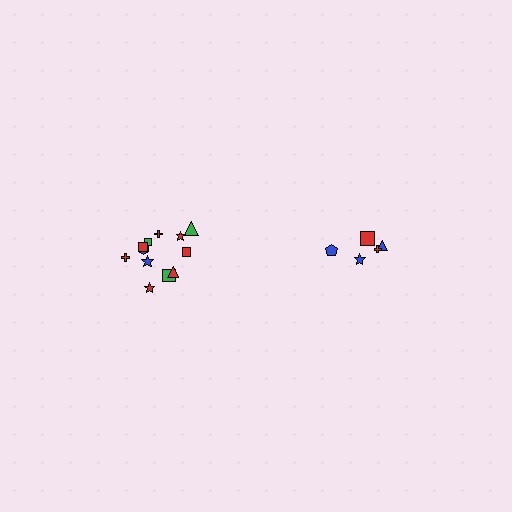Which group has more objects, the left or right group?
The left group.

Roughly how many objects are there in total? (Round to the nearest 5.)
Roughly 15 objects in total.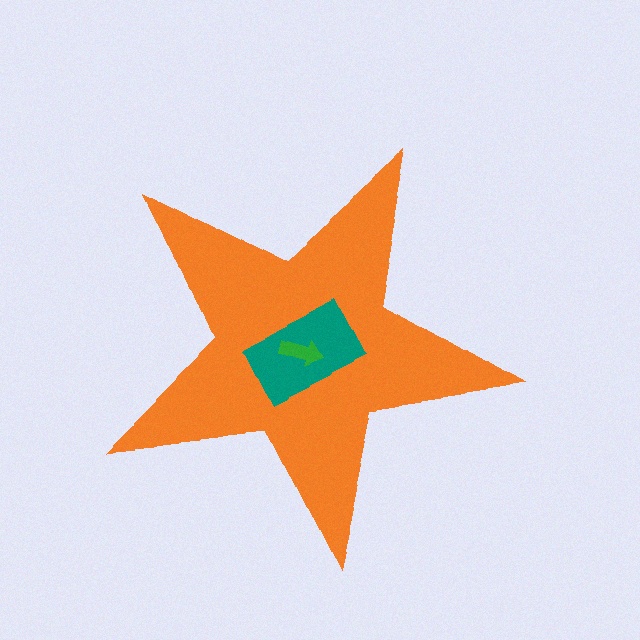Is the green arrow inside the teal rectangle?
Yes.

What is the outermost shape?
The orange star.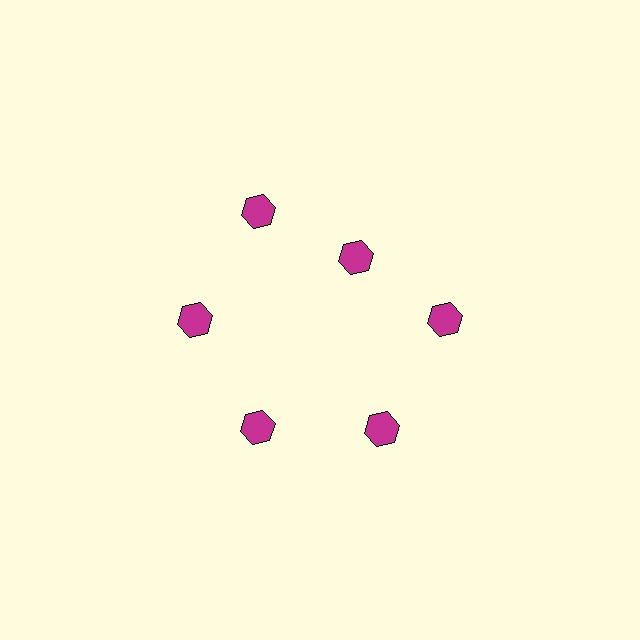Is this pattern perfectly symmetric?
No. The 6 magenta hexagons are arranged in a ring, but one element near the 1 o'clock position is pulled inward toward the center, breaking the 6-fold rotational symmetry.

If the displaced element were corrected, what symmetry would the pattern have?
It would have 6-fold rotational symmetry — the pattern would map onto itself every 60 degrees.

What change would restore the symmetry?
The symmetry would be restored by moving it outward, back onto the ring so that all 6 hexagons sit at equal angles and equal distance from the center.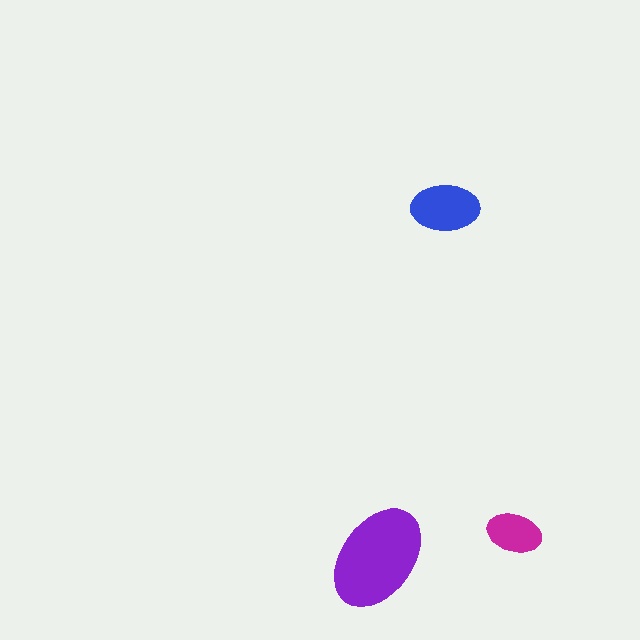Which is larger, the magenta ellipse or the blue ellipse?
The blue one.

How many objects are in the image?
There are 3 objects in the image.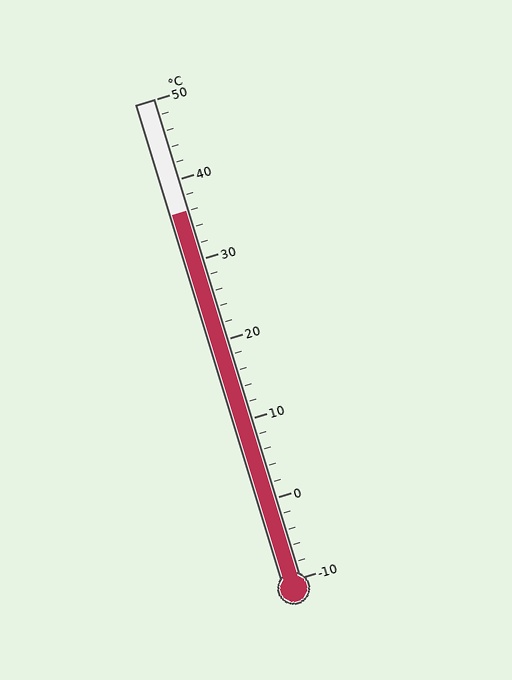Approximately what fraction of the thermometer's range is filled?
The thermometer is filled to approximately 75% of its range.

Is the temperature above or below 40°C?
The temperature is below 40°C.